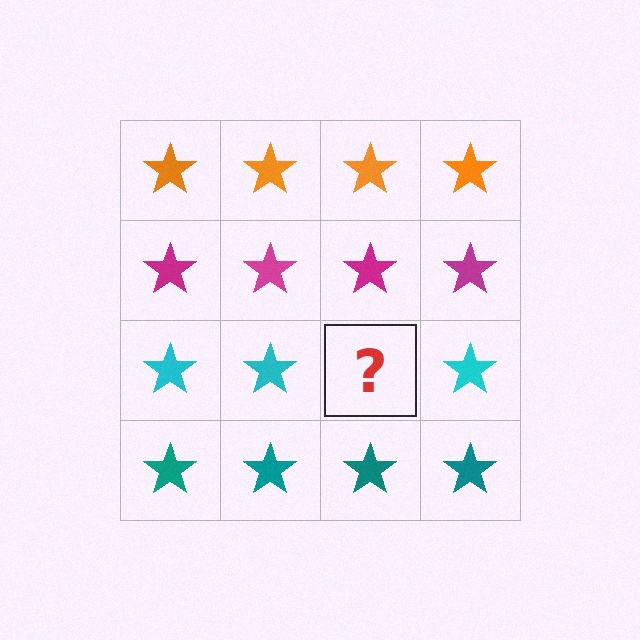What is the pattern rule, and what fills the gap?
The rule is that each row has a consistent color. The gap should be filled with a cyan star.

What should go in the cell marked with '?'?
The missing cell should contain a cyan star.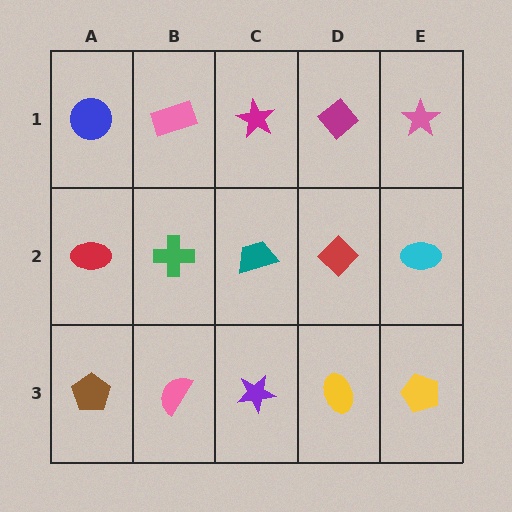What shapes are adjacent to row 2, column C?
A magenta star (row 1, column C), a purple star (row 3, column C), a green cross (row 2, column B), a red diamond (row 2, column D).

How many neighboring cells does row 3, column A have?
2.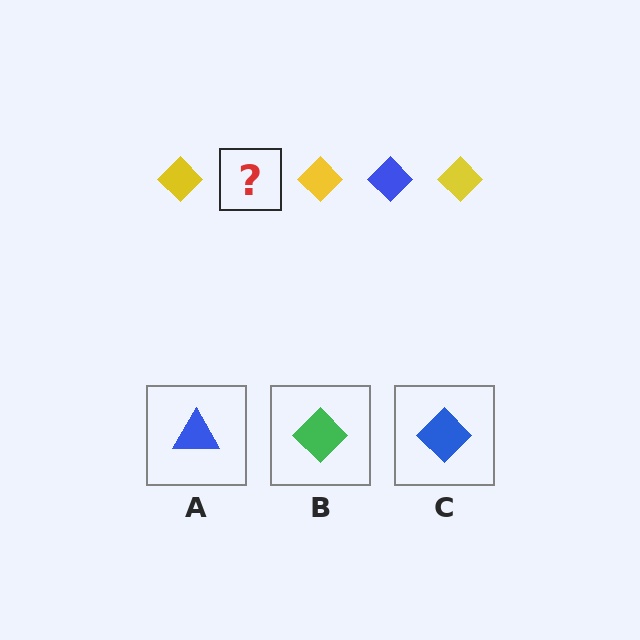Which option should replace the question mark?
Option C.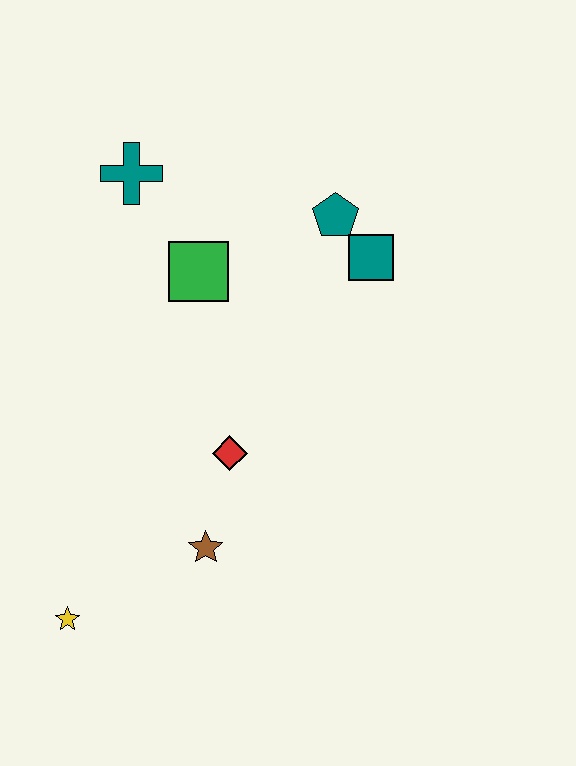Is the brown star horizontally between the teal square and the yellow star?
Yes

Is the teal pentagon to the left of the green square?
No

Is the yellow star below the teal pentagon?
Yes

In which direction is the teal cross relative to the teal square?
The teal cross is to the left of the teal square.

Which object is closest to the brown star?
The red diamond is closest to the brown star.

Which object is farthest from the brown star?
The teal cross is farthest from the brown star.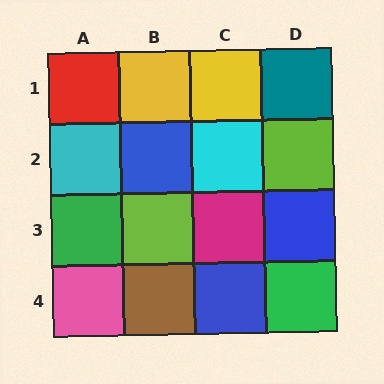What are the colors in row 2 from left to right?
Cyan, blue, cyan, lime.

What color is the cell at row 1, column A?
Red.